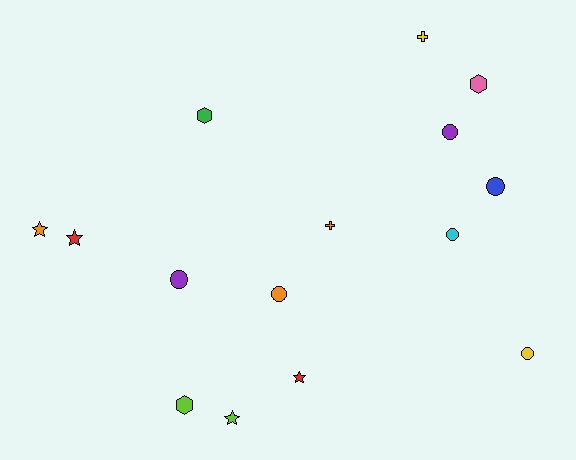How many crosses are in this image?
There are 2 crosses.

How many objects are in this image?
There are 15 objects.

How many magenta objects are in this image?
There are no magenta objects.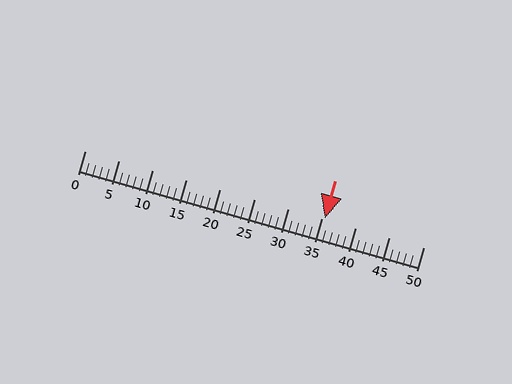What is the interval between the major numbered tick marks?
The major tick marks are spaced 5 units apart.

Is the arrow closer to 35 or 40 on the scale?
The arrow is closer to 35.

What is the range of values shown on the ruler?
The ruler shows values from 0 to 50.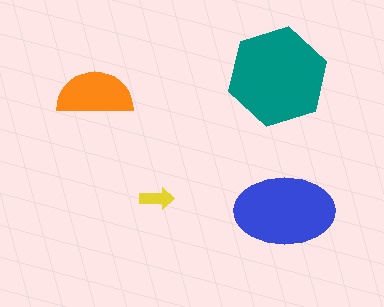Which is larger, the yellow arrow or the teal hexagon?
The teal hexagon.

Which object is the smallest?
The yellow arrow.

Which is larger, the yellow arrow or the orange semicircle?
The orange semicircle.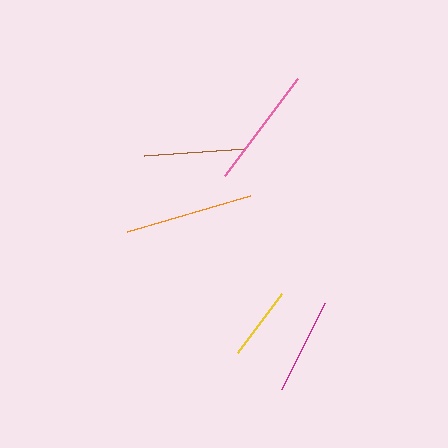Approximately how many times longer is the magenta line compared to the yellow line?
The magenta line is approximately 1.3 times the length of the yellow line.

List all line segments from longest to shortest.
From longest to shortest: orange, pink, brown, magenta, yellow.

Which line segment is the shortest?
The yellow line is the shortest at approximately 73 pixels.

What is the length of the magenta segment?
The magenta segment is approximately 96 pixels long.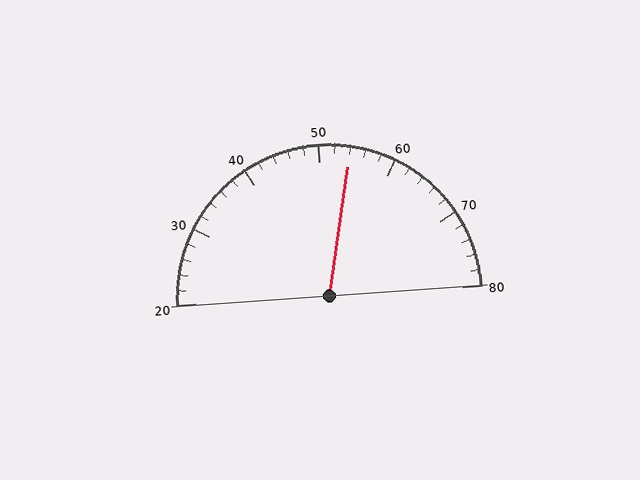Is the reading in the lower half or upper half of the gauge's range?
The reading is in the upper half of the range (20 to 80).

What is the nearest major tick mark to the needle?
The nearest major tick mark is 50.